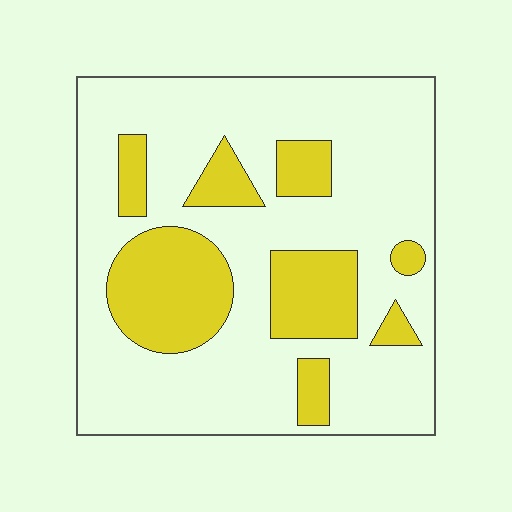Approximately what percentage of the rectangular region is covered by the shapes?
Approximately 25%.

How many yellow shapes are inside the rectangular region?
8.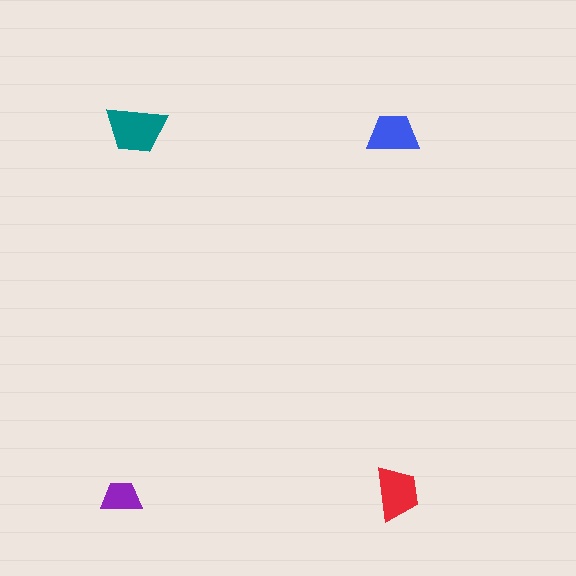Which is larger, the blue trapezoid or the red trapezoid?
The red one.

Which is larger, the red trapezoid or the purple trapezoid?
The red one.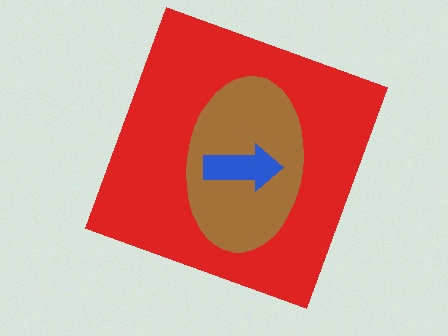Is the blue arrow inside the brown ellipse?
Yes.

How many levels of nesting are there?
3.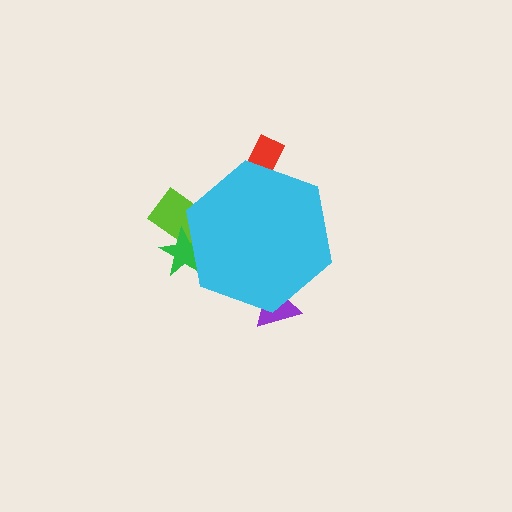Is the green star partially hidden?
Yes, the green star is partially hidden behind the cyan hexagon.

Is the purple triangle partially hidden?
Yes, the purple triangle is partially hidden behind the cyan hexagon.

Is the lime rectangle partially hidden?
Yes, the lime rectangle is partially hidden behind the cyan hexagon.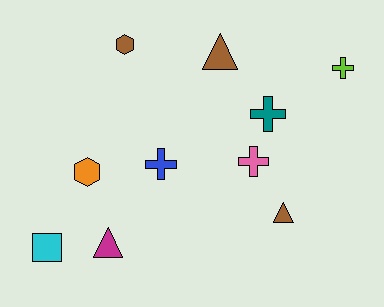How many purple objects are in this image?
There are no purple objects.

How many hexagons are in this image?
There are 2 hexagons.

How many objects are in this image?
There are 10 objects.